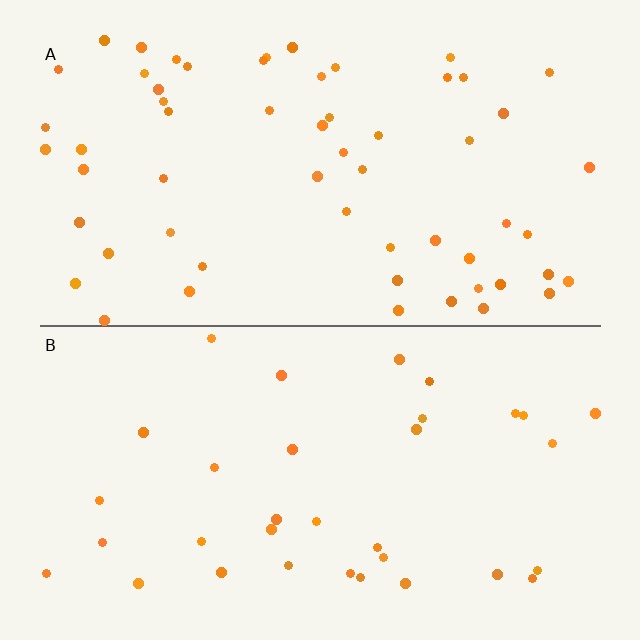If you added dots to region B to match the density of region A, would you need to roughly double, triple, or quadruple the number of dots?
Approximately double.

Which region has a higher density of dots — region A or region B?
A (the top).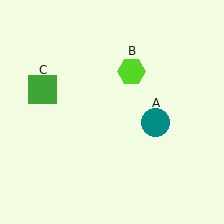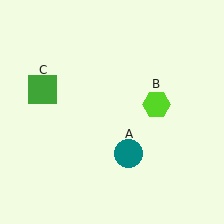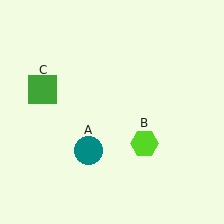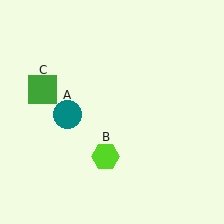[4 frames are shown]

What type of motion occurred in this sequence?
The teal circle (object A), lime hexagon (object B) rotated clockwise around the center of the scene.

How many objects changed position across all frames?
2 objects changed position: teal circle (object A), lime hexagon (object B).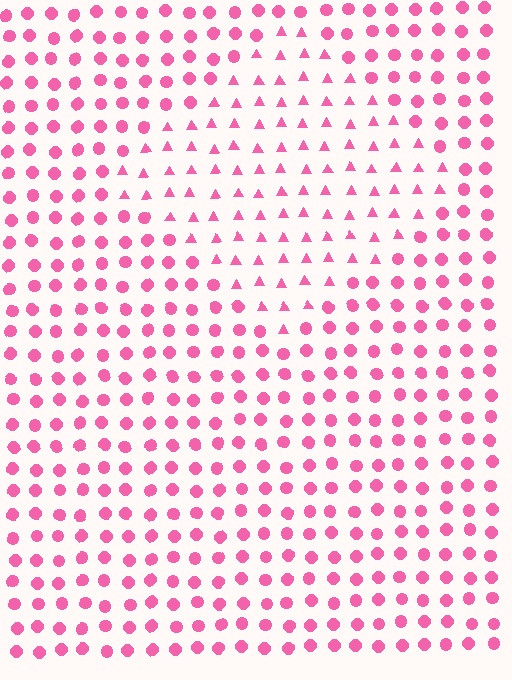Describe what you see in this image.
The image is filled with small pink elements arranged in a uniform grid. A diamond-shaped region contains triangles, while the surrounding area contains circles. The boundary is defined purely by the change in element shape.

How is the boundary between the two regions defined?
The boundary is defined by a change in element shape: triangles inside vs. circles outside. All elements share the same color and spacing.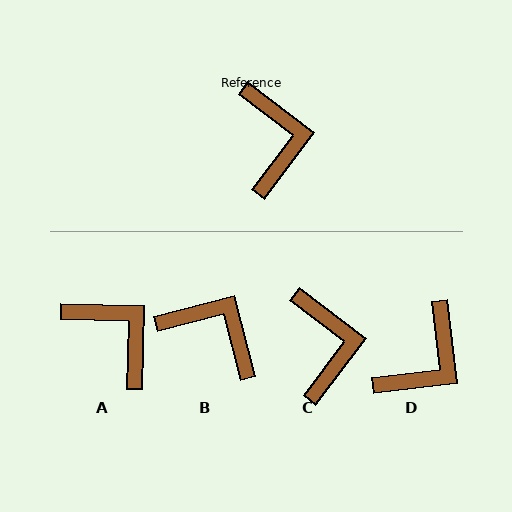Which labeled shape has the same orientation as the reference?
C.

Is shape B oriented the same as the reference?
No, it is off by about 51 degrees.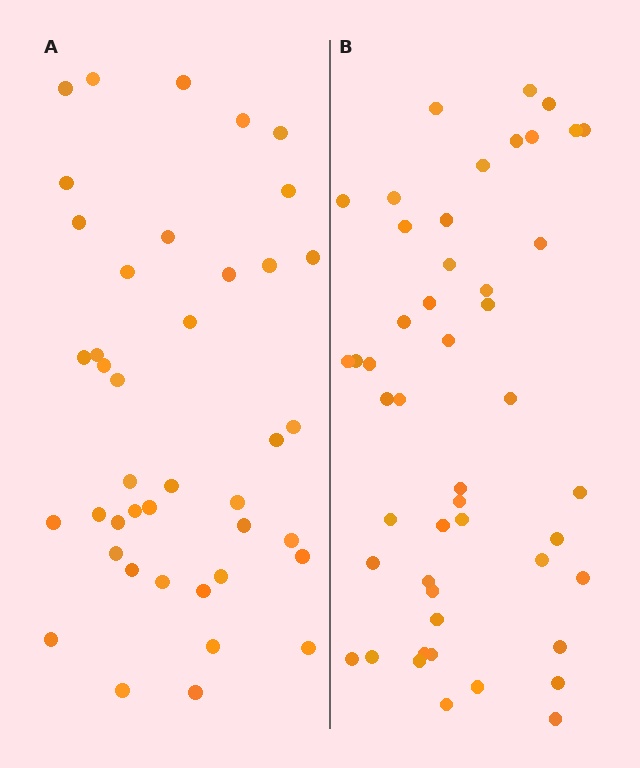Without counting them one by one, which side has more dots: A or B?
Region B (the right region) has more dots.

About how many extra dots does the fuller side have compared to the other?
Region B has roughly 8 or so more dots than region A.